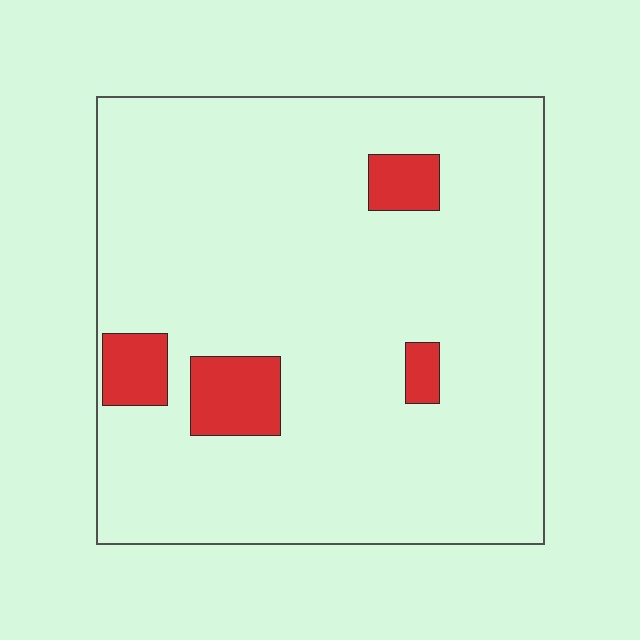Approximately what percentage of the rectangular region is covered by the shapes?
Approximately 10%.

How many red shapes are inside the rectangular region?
4.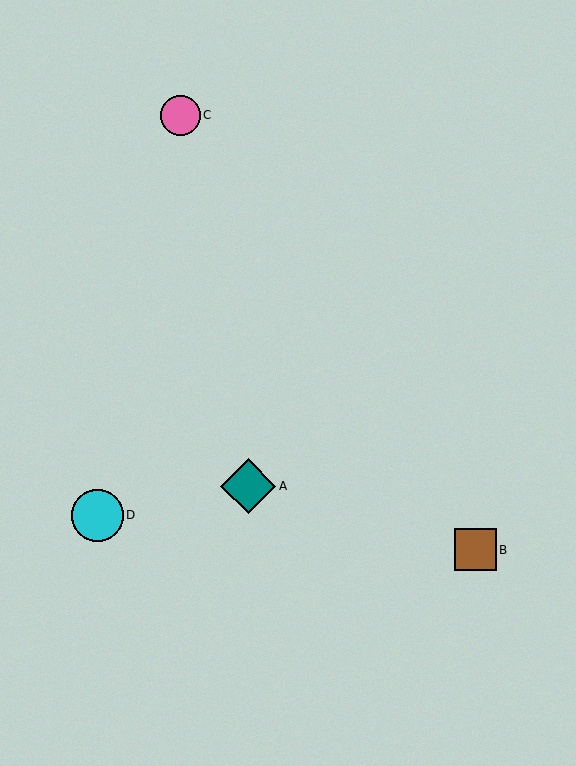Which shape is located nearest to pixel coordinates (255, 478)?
The teal diamond (labeled A) at (248, 486) is nearest to that location.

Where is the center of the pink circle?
The center of the pink circle is at (180, 115).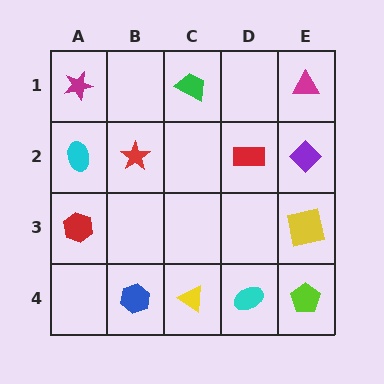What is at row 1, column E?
A magenta triangle.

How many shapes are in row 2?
4 shapes.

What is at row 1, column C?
A green trapezoid.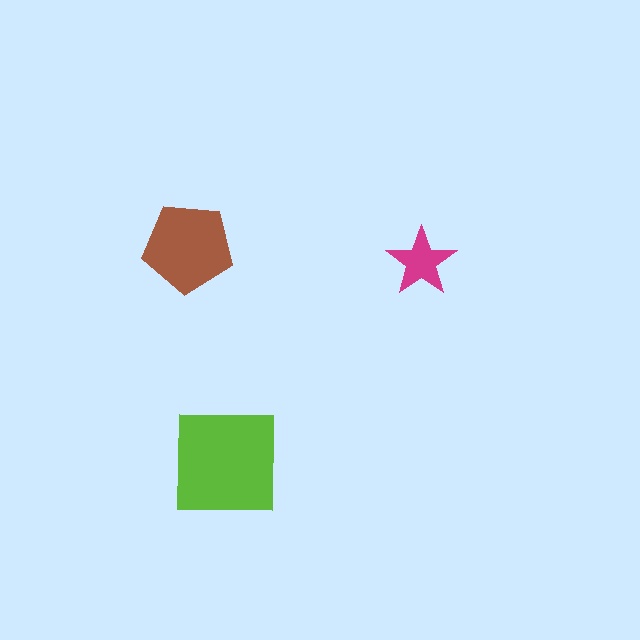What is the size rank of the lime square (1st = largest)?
1st.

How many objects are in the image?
There are 3 objects in the image.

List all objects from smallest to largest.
The magenta star, the brown pentagon, the lime square.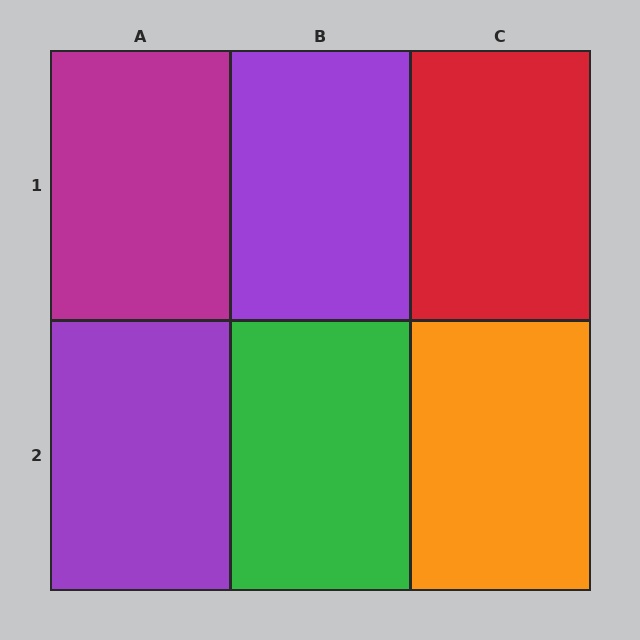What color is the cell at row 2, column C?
Orange.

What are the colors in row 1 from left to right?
Magenta, purple, red.